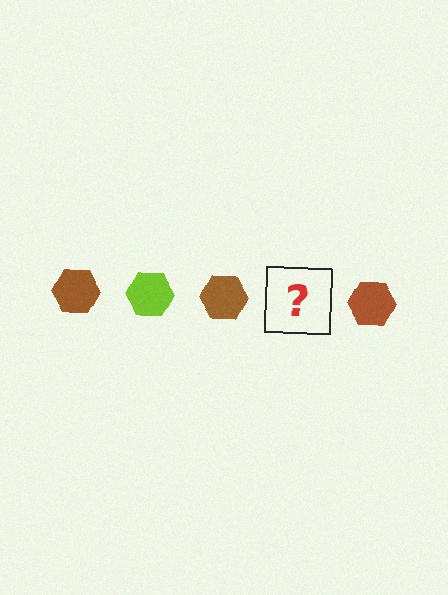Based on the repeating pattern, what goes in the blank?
The blank should be a lime hexagon.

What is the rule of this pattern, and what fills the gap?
The rule is that the pattern cycles through brown, lime hexagons. The gap should be filled with a lime hexagon.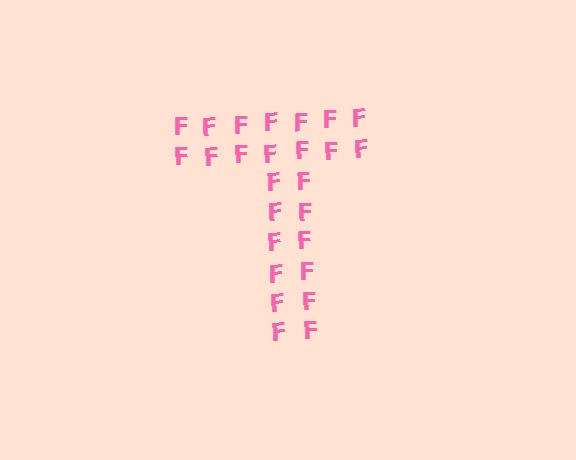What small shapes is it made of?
It is made of small letter F's.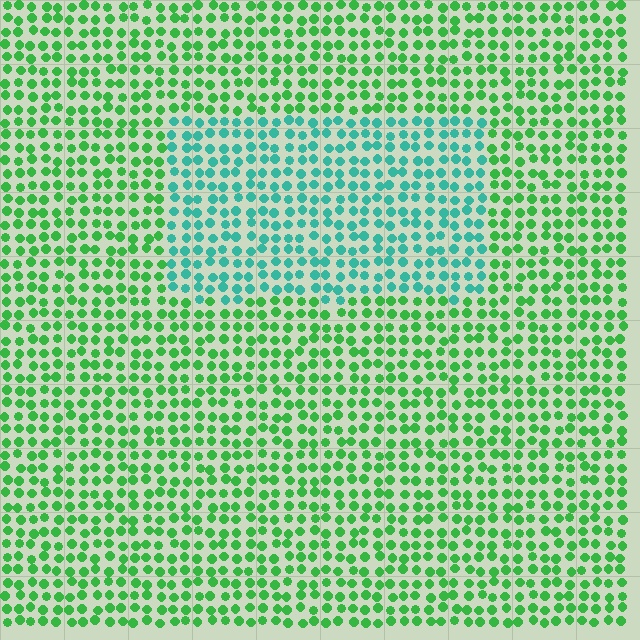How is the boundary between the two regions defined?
The boundary is defined purely by a slight shift in hue (about 44 degrees). Spacing, size, and orientation are identical on both sides.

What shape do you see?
I see a rectangle.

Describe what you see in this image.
The image is filled with small green elements in a uniform arrangement. A rectangle-shaped region is visible where the elements are tinted to a slightly different hue, forming a subtle color boundary.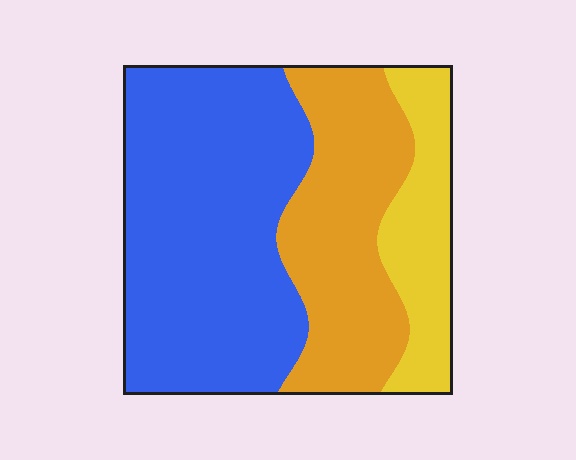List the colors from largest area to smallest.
From largest to smallest: blue, orange, yellow.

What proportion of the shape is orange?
Orange takes up about one third (1/3) of the shape.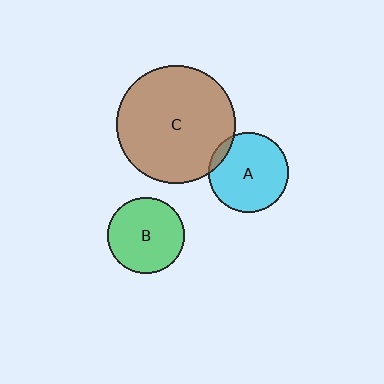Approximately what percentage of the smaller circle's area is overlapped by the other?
Approximately 5%.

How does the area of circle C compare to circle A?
Approximately 2.2 times.